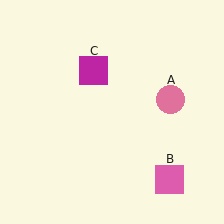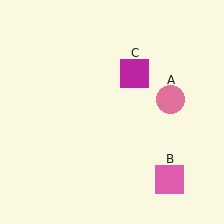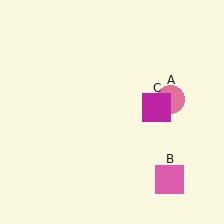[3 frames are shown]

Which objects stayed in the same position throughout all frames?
Pink circle (object A) and pink square (object B) remained stationary.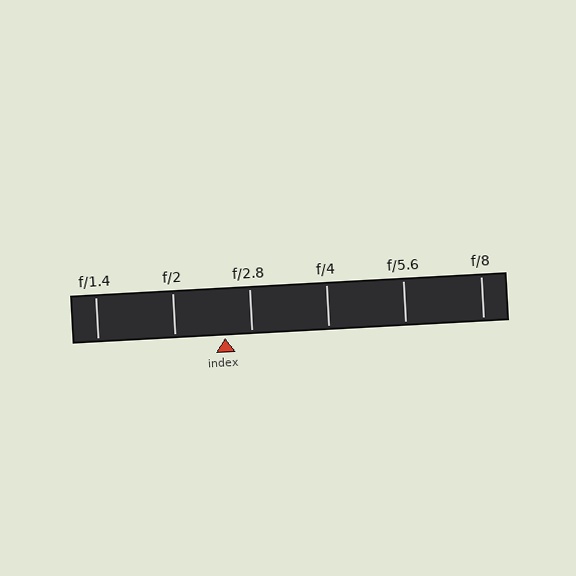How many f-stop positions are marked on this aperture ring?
There are 6 f-stop positions marked.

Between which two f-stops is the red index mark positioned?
The index mark is between f/2 and f/2.8.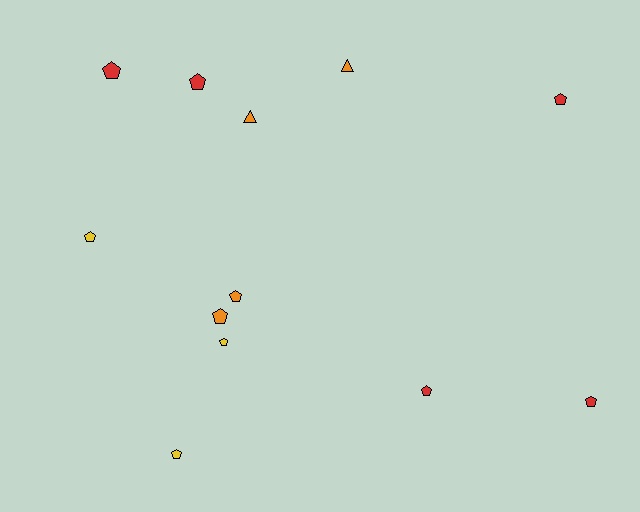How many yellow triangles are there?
There are no yellow triangles.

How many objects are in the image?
There are 12 objects.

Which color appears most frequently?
Red, with 5 objects.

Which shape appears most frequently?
Pentagon, with 10 objects.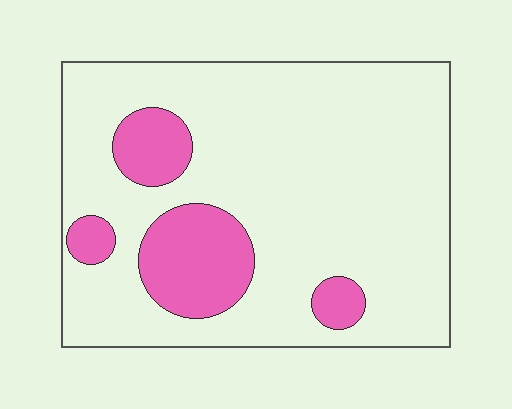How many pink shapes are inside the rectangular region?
4.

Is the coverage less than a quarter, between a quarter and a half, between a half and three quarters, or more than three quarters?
Less than a quarter.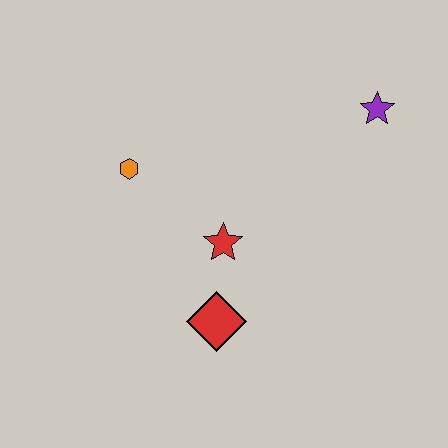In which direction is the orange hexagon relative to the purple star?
The orange hexagon is to the left of the purple star.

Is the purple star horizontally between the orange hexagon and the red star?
No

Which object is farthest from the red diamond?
The purple star is farthest from the red diamond.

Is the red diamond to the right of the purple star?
No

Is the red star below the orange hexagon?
Yes